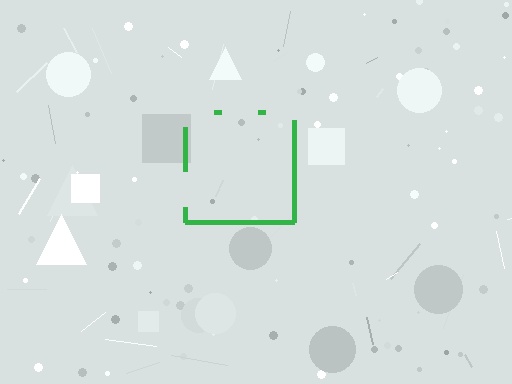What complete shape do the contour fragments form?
The contour fragments form a square.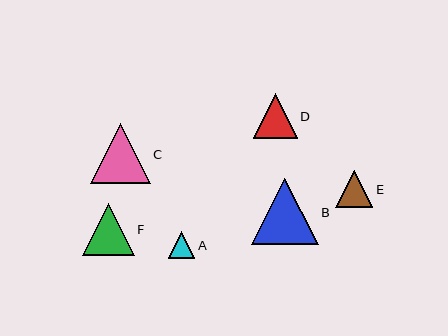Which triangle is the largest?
Triangle B is the largest with a size of approximately 67 pixels.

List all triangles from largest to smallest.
From largest to smallest: B, C, F, D, E, A.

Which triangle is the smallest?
Triangle A is the smallest with a size of approximately 27 pixels.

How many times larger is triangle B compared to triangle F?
Triangle B is approximately 1.3 times the size of triangle F.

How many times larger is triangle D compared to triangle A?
Triangle D is approximately 1.7 times the size of triangle A.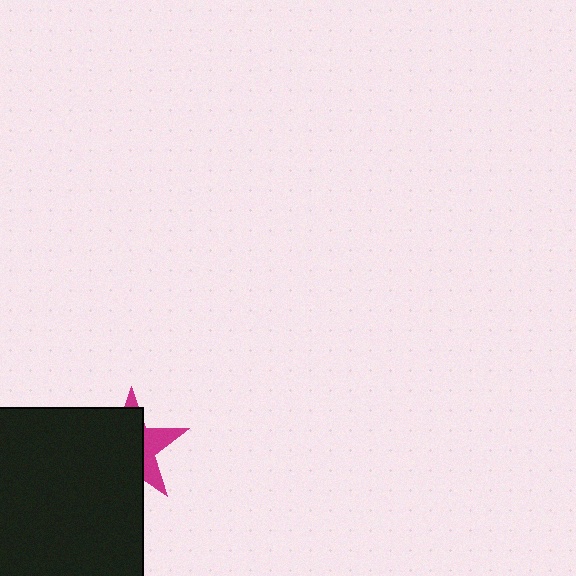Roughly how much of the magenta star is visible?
A small part of it is visible (roughly 34%).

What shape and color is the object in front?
The object in front is a black square.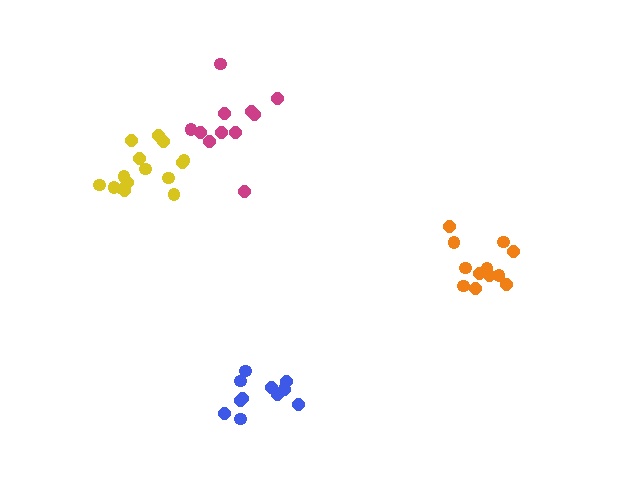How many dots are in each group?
Group 1: 15 dots, Group 2: 12 dots, Group 3: 12 dots, Group 4: 11 dots (50 total).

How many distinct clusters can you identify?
There are 4 distinct clusters.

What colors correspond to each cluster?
The clusters are colored: yellow, blue, orange, magenta.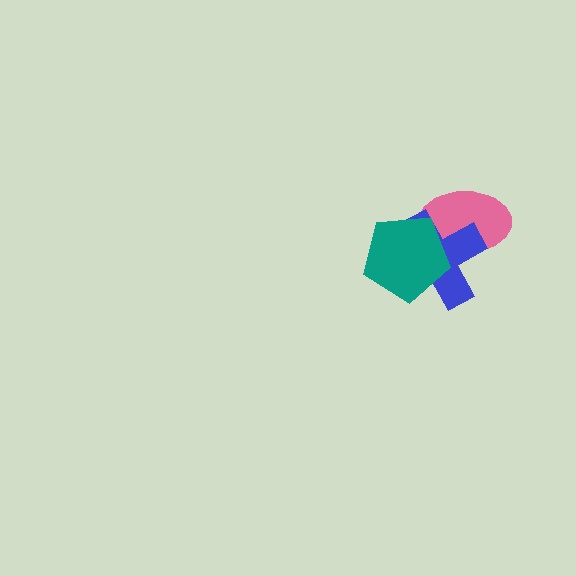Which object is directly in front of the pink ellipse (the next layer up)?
The blue cross is directly in front of the pink ellipse.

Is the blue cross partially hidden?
Yes, it is partially covered by another shape.